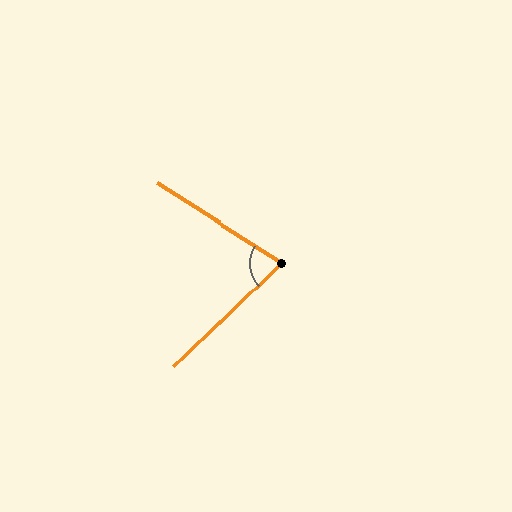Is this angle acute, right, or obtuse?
It is acute.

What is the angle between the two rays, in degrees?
Approximately 77 degrees.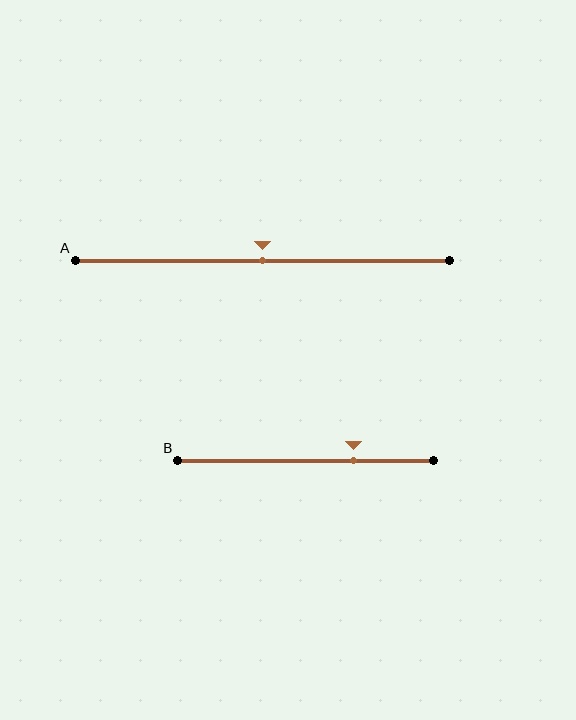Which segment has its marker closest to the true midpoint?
Segment A has its marker closest to the true midpoint.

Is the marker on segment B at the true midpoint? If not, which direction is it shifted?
No, the marker on segment B is shifted to the right by about 19% of the segment length.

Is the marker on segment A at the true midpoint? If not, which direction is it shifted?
Yes, the marker on segment A is at the true midpoint.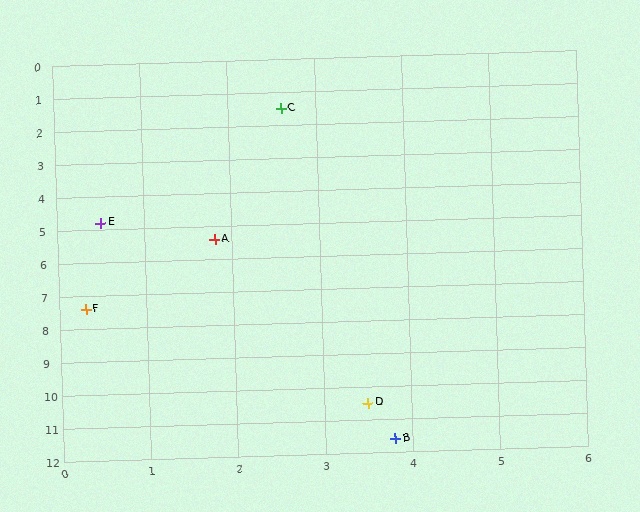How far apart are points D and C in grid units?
Points D and C are about 9.0 grid units apart.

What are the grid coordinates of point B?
Point B is at approximately (3.8, 11.6).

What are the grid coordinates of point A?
Point A is at approximately (1.8, 5.4).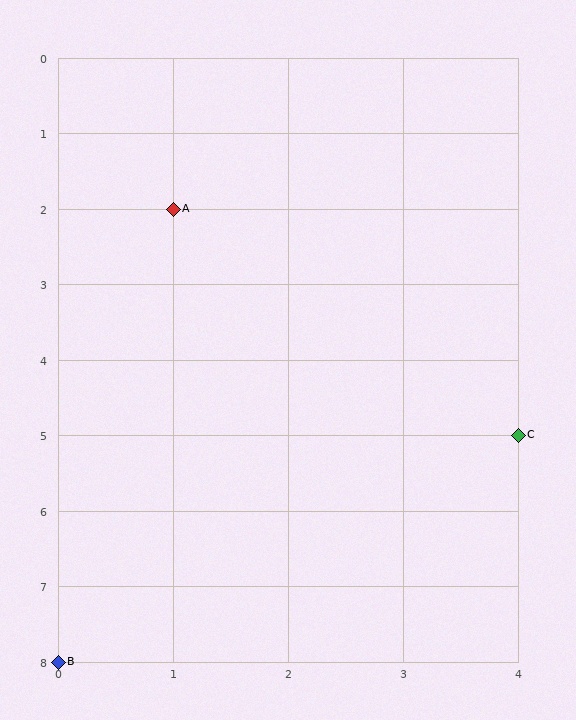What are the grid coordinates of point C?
Point C is at grid coordinates (4, 5).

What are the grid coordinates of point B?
Point B is at grid coordinates (0, 8).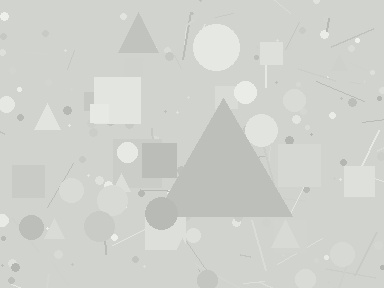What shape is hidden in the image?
A triangle is hidden in the image.